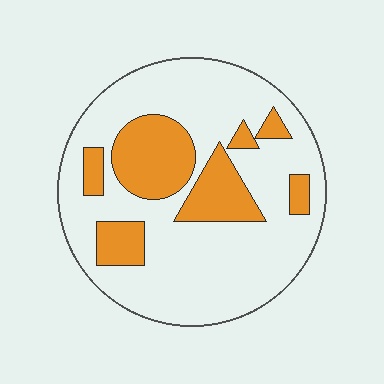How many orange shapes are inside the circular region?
7.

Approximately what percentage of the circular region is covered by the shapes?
Approximately 25%.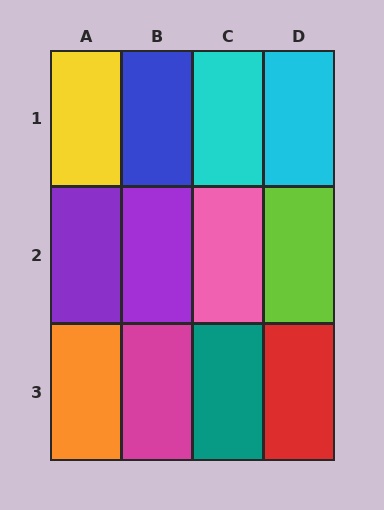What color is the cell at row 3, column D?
Red.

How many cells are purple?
2 cells are purple.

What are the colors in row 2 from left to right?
Purple, purple, pink, lime.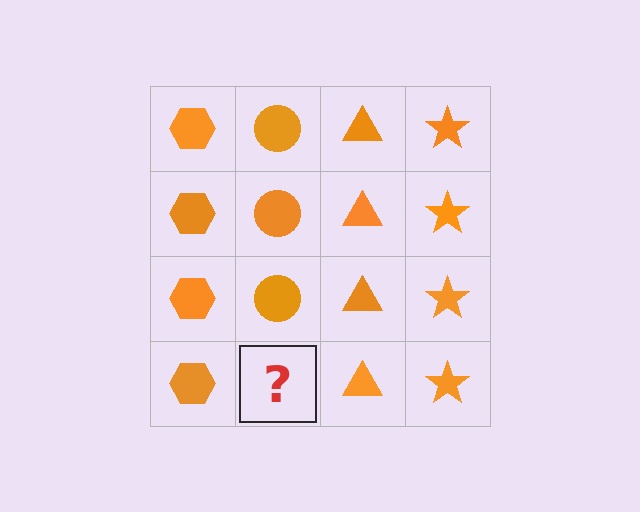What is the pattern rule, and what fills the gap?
The rule is that each column has a consistent shape. The gap should be filled with an orange circle.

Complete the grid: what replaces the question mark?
The question mark should be replaced with an orange circle.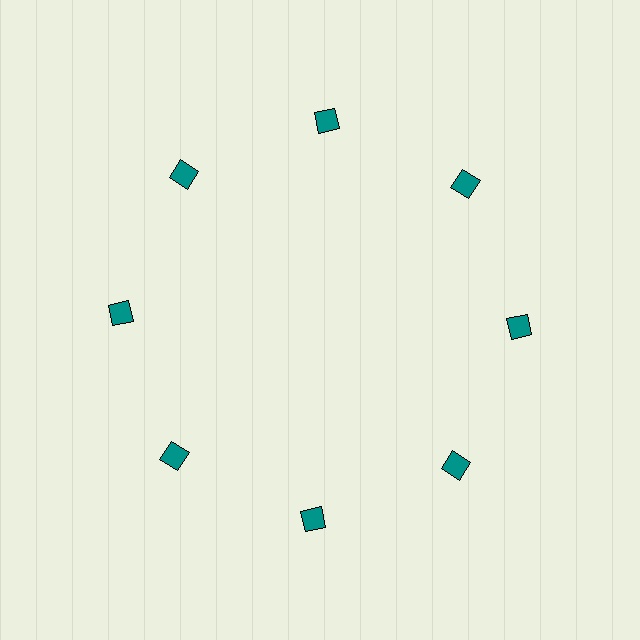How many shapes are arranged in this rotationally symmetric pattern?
There are 8 shapes, arranged in 8 groups of 1.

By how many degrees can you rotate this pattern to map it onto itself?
The pattern maps onto itself every 45 degrees of rotation.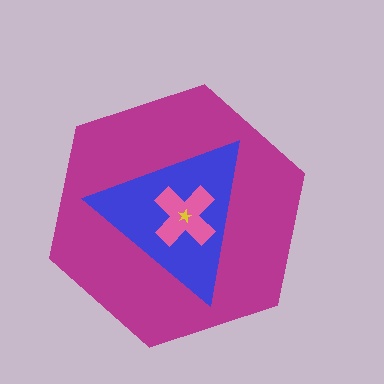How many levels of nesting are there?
4.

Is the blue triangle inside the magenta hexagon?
Yes.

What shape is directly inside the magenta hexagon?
The blue triangle.